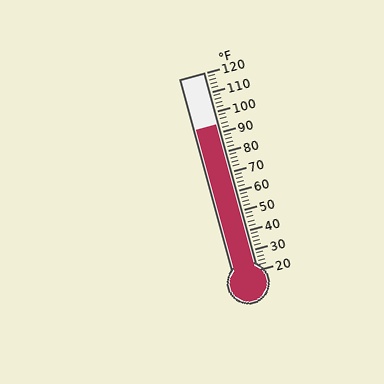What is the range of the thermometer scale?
The thermometer scale ranges from 20°F to 120°F.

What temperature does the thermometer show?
The thermometer shows approximately 94°F.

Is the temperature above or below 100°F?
The temperature is below 100°F.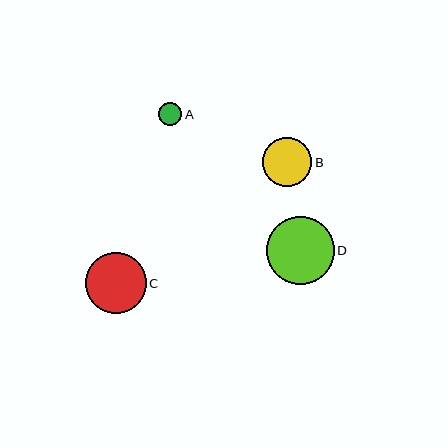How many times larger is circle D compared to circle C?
Circle D is approximately 1.1 times the size of circle C.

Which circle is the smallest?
Circle A is the smallest with a size of approximately 23 pixels.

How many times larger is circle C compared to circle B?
Circle C is approximately 1.2 times the size of circle B.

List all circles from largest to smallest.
From largest to smallest: D, C, B, A.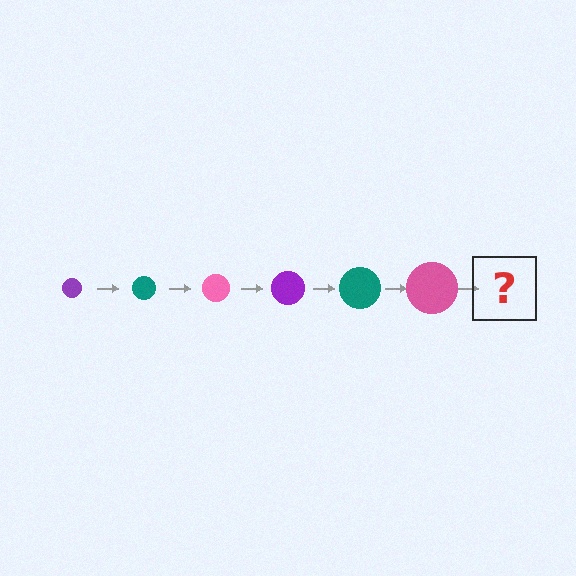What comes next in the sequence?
The next element should be a purple circle, larger than the previous one.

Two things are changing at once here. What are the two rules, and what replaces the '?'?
The two rules are that the circle grows larger each step and the color cycles through purple, teal, and pink. The '?' should be a purple circle, larger than the previous one.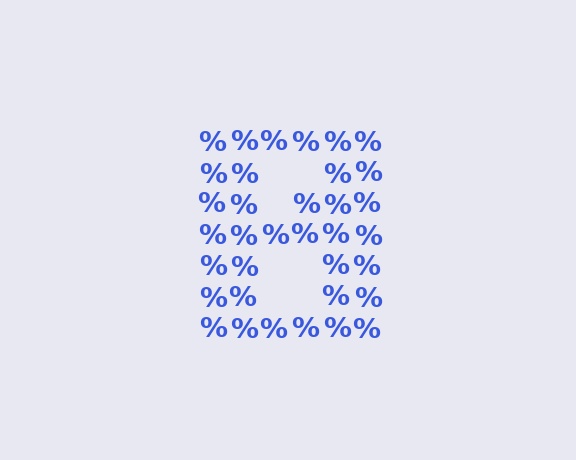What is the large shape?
The large shape is the letter B.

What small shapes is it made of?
It is made of small percent signs.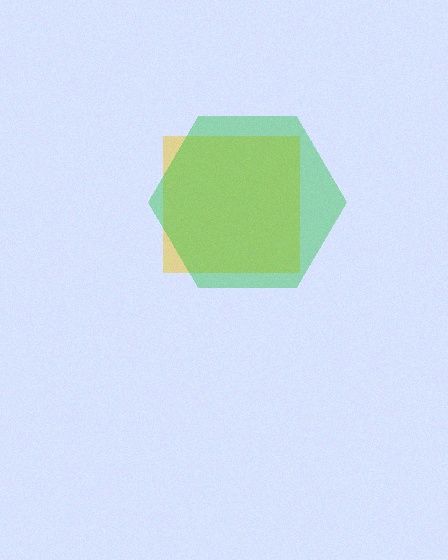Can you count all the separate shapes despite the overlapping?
Yes, there are 2 separate shapes.